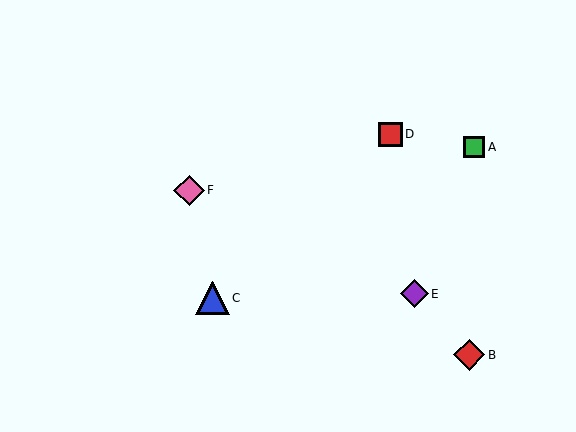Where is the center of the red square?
The center of the red square is at (390, 134).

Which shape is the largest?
The blue triangle (labeled C) is the largest.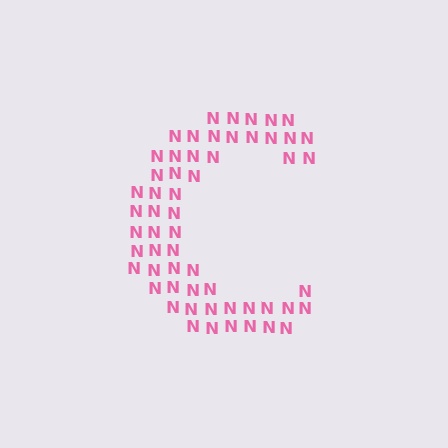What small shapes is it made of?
It is made of small letter N's.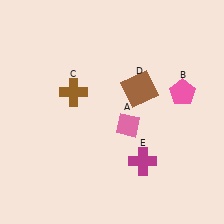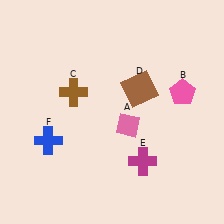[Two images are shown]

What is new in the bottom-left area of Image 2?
A blue cross (F) was added in the bottom-left area of Image 2.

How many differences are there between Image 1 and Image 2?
There is 1 difference between the two images.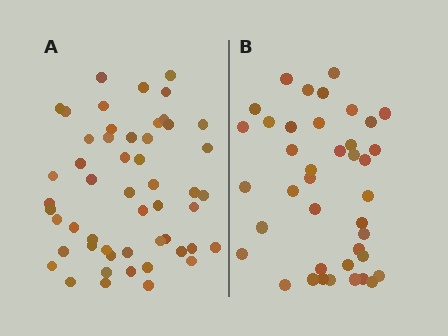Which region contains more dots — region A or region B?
Region A (the left region) has more dots.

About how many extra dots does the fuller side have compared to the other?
Region A has roughly 12 or so more dots than region B.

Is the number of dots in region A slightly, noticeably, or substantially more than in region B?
Region A has noticeably more, but not dramatically so. The ratio is roughly 1.3 to 1.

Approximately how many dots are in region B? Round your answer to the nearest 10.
About 40 dots.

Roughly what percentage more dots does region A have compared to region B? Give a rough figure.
About 30% more.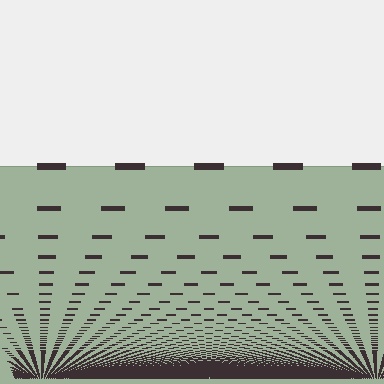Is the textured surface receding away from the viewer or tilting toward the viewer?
The surface appears to tilt toward the viewer. Texture elements get larger and sparser toward the top.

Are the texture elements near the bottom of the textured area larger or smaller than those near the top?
Smaller. The gradient is inverted — elements near the bottom are smaller and denser.